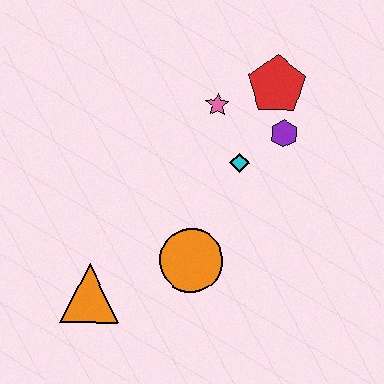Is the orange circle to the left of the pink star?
Yes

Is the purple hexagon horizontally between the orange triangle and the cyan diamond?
No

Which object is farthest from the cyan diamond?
The orange triangle is farthest from the cyan diamond.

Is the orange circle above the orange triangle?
Yes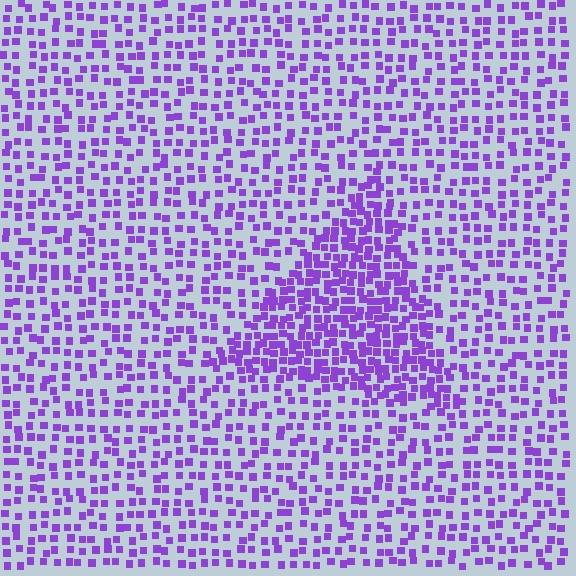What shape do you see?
I see a triangle.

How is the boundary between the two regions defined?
The boundary is defined by a change in element density (approximately 2.0x ratio). All elements are the same color, size, and shape.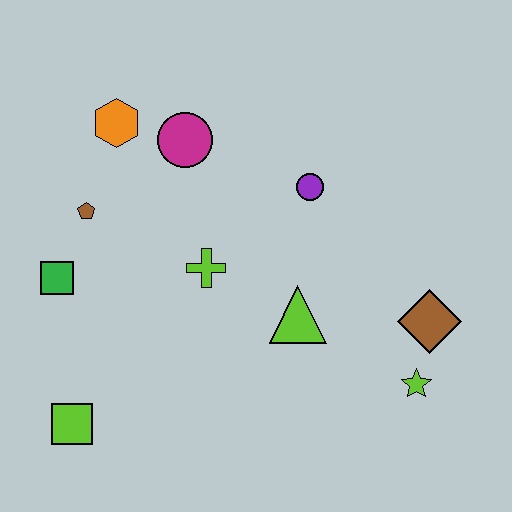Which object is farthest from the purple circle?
The lime square is farthest from the purple circle.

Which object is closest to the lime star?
The brown diamond is closest to the lime star.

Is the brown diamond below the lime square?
No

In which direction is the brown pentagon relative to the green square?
The brown pentagon is above the green square.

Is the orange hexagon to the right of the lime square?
Yes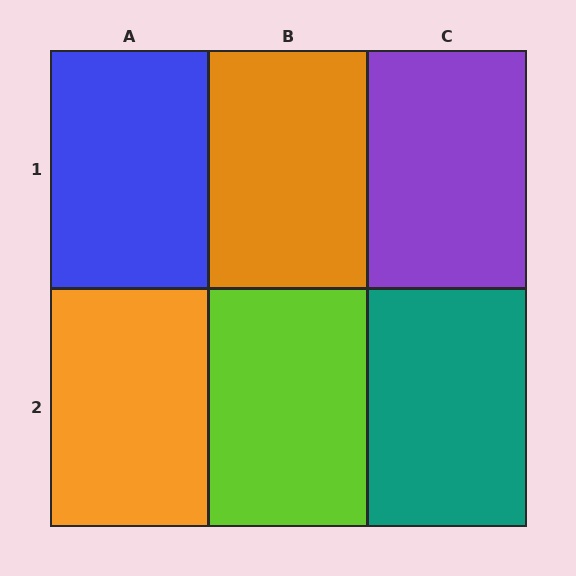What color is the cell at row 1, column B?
Orange.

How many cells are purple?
1 cell is purple.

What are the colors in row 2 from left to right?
Orange, lime, teal.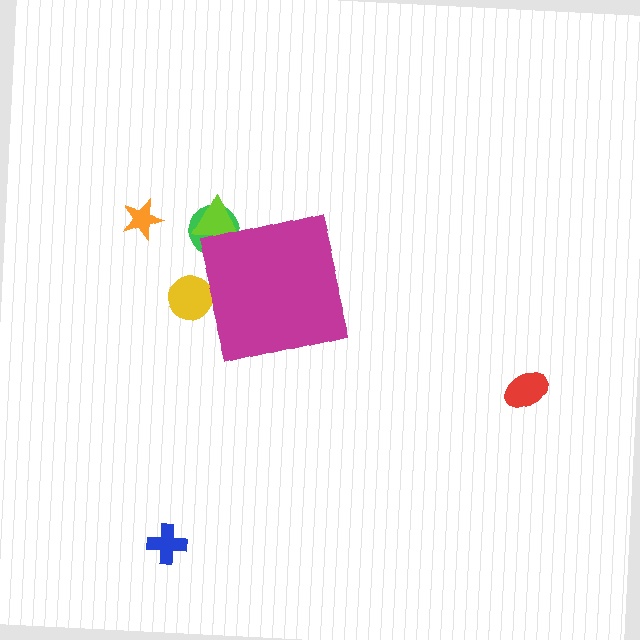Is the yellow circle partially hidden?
Yes, the yellow circle is partially hidden behind the magenta square.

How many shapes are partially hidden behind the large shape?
3 shapes are partially hidden.